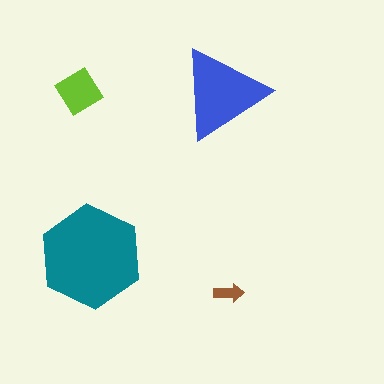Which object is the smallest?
The brown arrow.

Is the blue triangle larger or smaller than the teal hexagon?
Smaller.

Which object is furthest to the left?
The lime diamond is leftmost.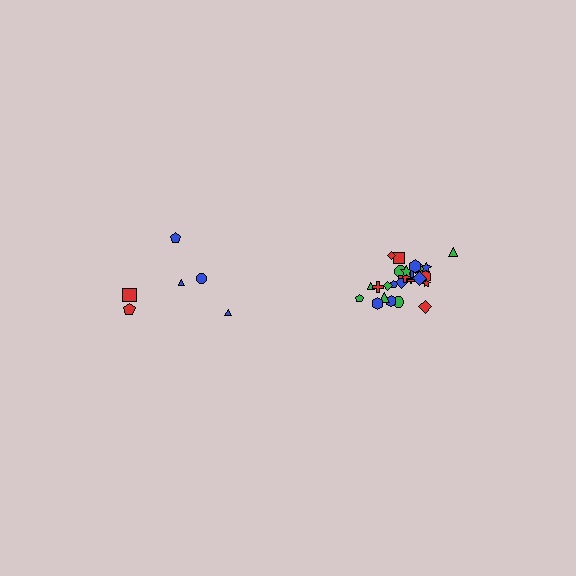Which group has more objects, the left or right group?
The right group.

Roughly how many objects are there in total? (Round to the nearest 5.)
Roughly 30 objects in total.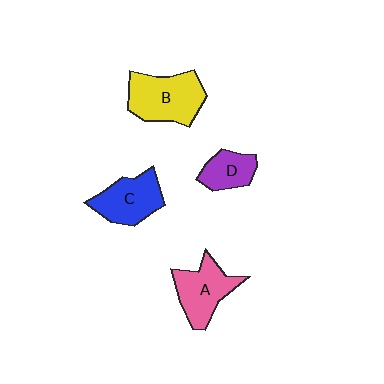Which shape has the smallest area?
Shape D (purple).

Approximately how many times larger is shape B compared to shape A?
Approximately 1.2 times.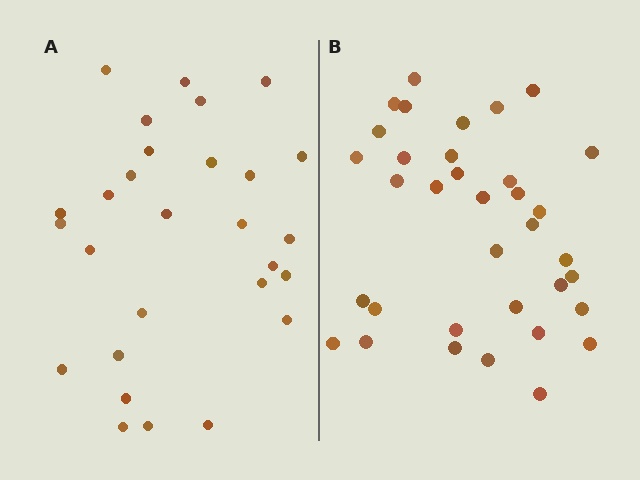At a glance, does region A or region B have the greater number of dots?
Region B (the right region) has more dots.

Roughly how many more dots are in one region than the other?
Region B has roughly 8 or so more dots than region A.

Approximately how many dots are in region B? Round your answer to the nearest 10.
About 40 dots. (The exact count is 35, which rounds to 40.)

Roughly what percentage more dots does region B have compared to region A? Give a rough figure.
About 25% more.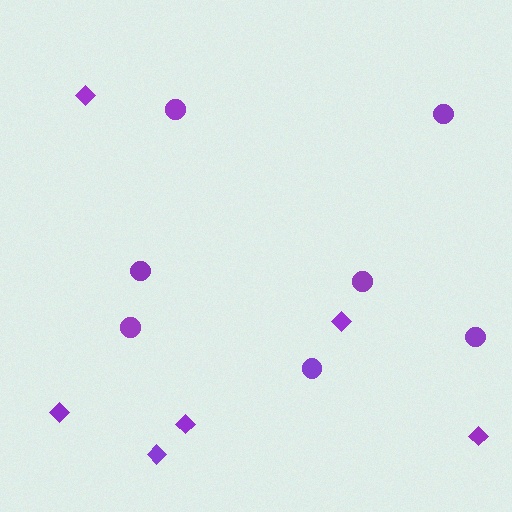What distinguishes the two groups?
There are 2 groups: one group of diamonds (6) and one group of circles (7).